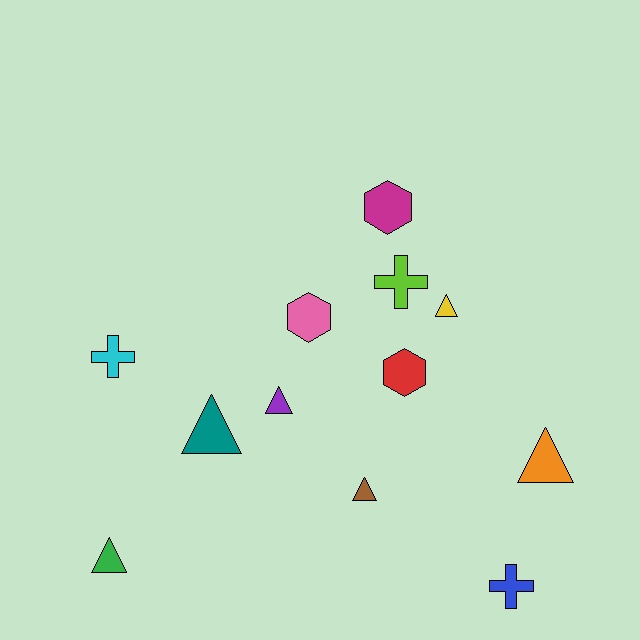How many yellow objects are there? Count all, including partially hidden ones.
There is 1 yellow object.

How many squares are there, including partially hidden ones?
There are no squares.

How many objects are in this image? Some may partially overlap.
There are 12 objects.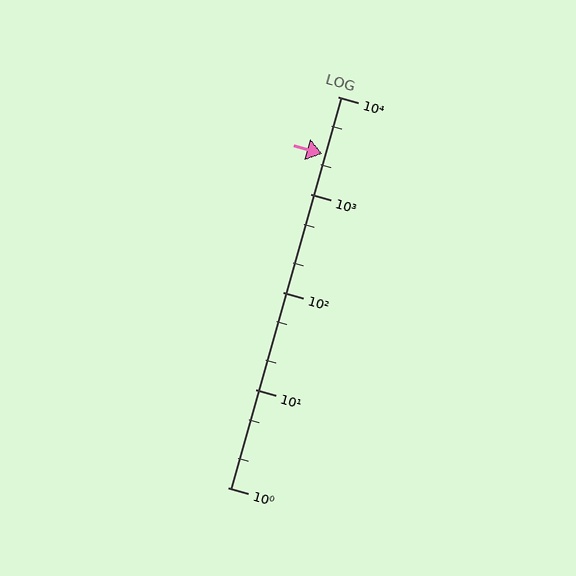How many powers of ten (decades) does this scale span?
The scale spans 4 decades, from 1 to 10000.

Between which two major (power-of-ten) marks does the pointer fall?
The pointer is between 1000 and 10000.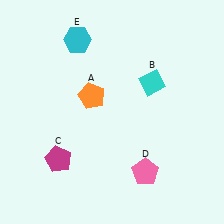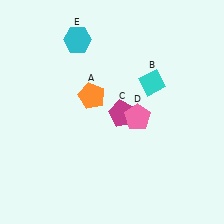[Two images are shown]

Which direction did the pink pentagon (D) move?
The pink pentagon (D) moved up.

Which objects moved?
The objects that moved are: the magenta pentagon (C), the pink pentagon (D).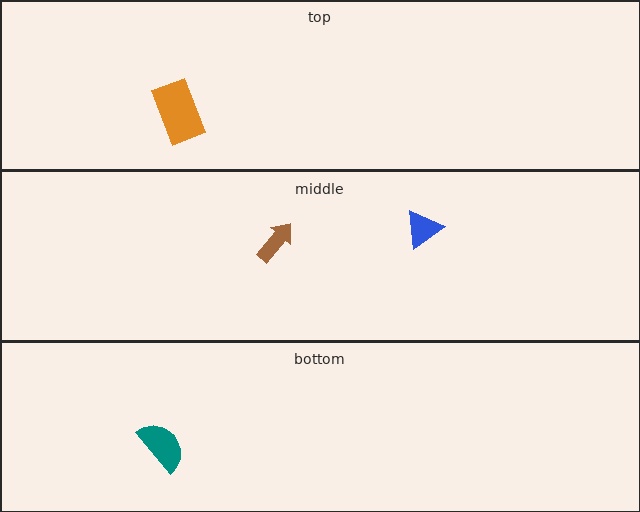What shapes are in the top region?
The orange rectangle.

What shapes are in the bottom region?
The teal semicircle.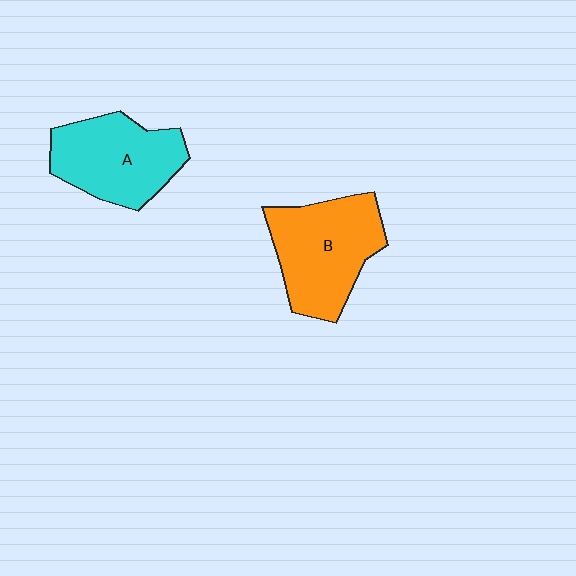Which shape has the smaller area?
Shape A (cyan).